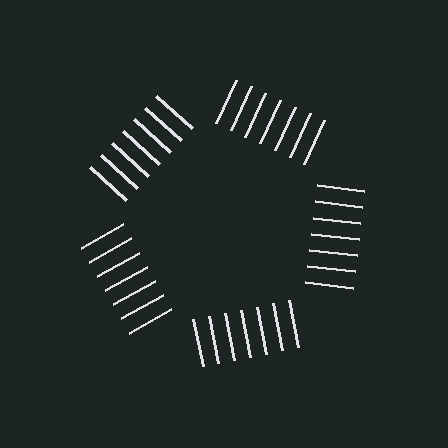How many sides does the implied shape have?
5 sides — the line-ends trace a pentagon.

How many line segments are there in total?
35 — 7 along each of the 5 edges.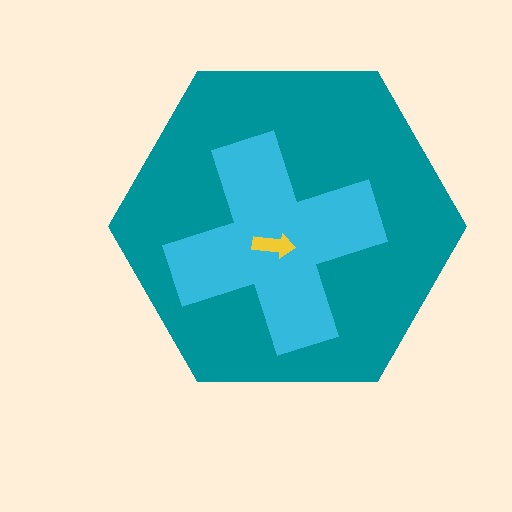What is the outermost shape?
The teal hexagon.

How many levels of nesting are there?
3.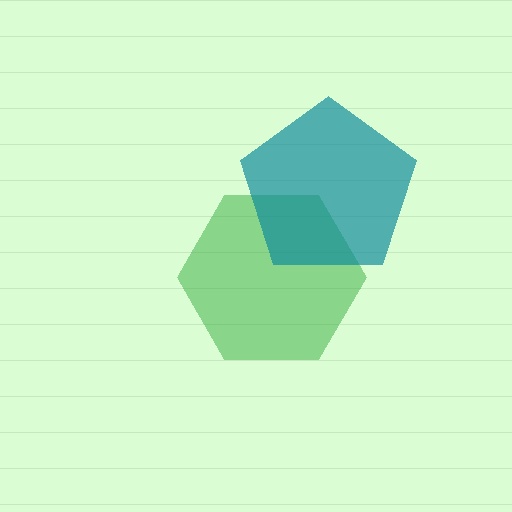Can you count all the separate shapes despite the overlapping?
Yes, there are 2 separate shapes.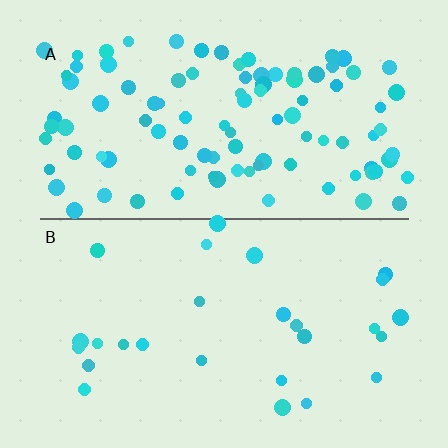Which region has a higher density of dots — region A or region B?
A (the top).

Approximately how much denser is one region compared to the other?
Approximately 3.7× — region A over region B.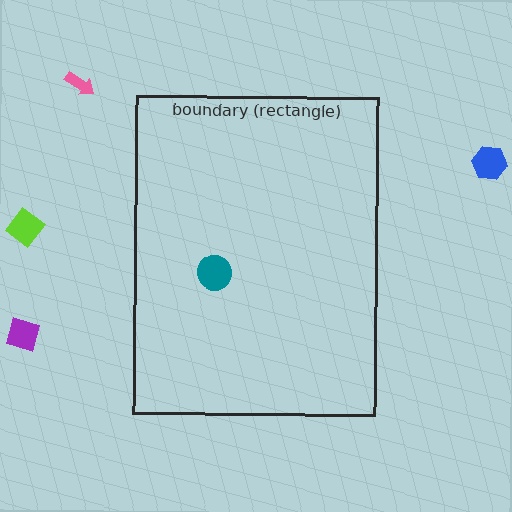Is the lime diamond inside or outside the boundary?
Outside.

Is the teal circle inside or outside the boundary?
Inside.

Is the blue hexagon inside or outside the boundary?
Outside.